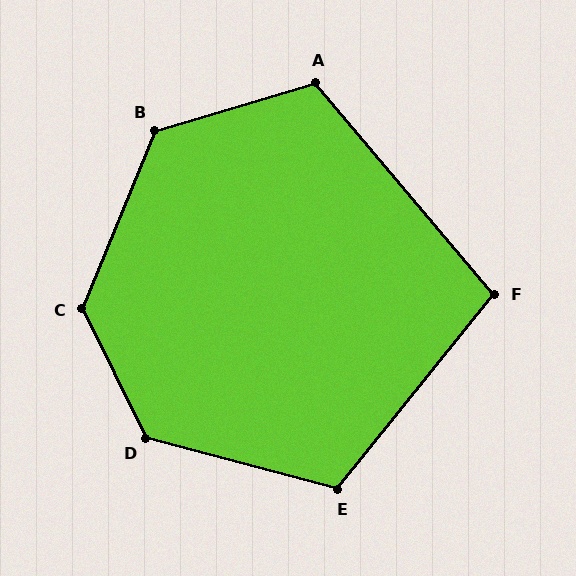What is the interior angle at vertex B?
Approximately 128 degrees (obtuse).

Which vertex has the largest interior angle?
C, at approximately 132 degrees.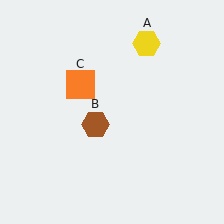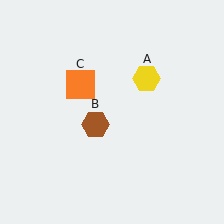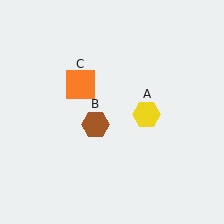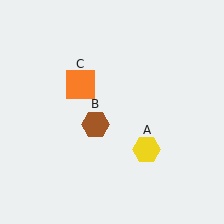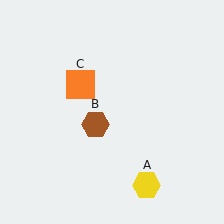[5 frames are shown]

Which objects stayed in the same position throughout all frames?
Brown hexagon (object B) and orange square (object C) remained stationary.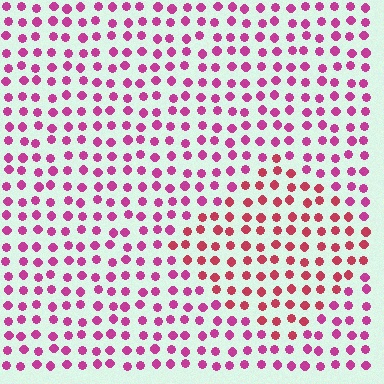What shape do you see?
I see a diamond.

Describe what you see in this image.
The image is filled with small magenta elements in a uniform arrangement. A diamond-shaped region is visible where the elements are tinted to a slightly different hue, forming a subtle color boundary.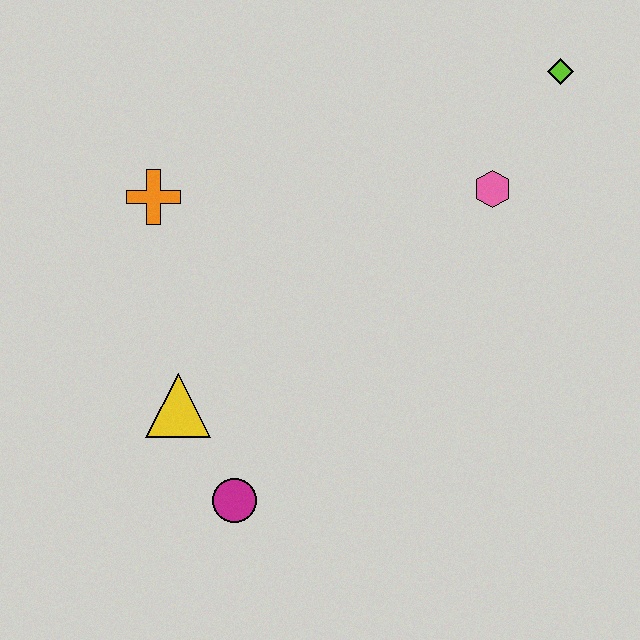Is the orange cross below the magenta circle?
No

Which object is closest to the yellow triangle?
The magenta circle is closest to the yellow triangle.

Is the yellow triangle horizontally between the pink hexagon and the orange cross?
Yes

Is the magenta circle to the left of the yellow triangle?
No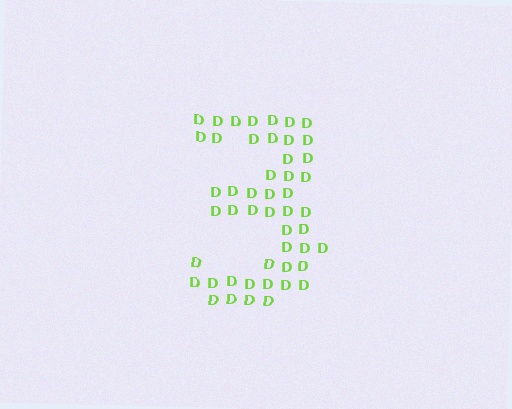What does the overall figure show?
The overall figure shows the digit 3.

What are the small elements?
The small elements are letter D's.